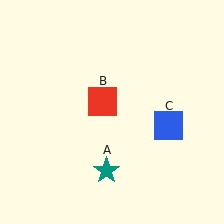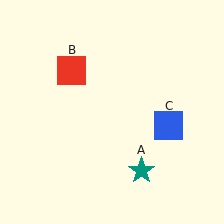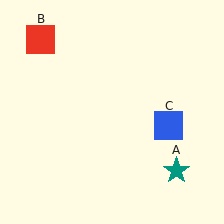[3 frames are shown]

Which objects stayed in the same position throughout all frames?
Blue square (object C) remained stationary.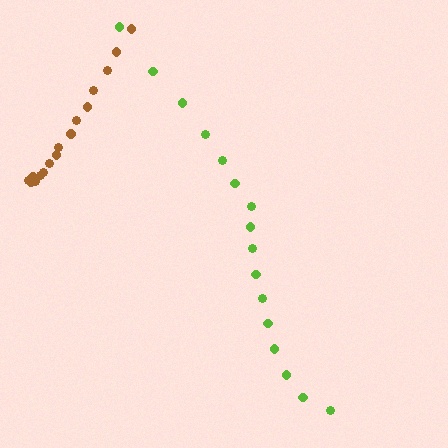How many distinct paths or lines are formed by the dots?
There are 2 distinct paths.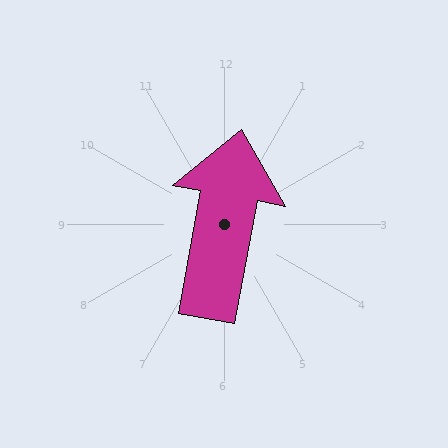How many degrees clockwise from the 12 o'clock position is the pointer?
Approximately 11 degrees.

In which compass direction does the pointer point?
North.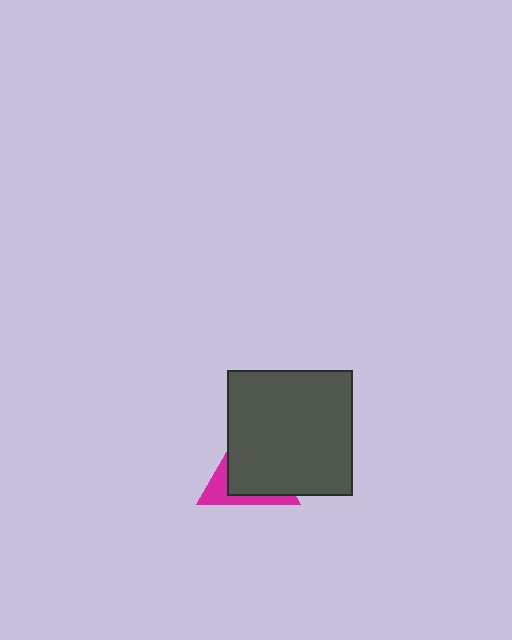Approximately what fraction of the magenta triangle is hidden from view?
Roughly 67% of the magenta triangle is hidden behind the dark gray square.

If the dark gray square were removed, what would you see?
You would see the complete magenta triangle.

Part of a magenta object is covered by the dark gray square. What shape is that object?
It is a triangle.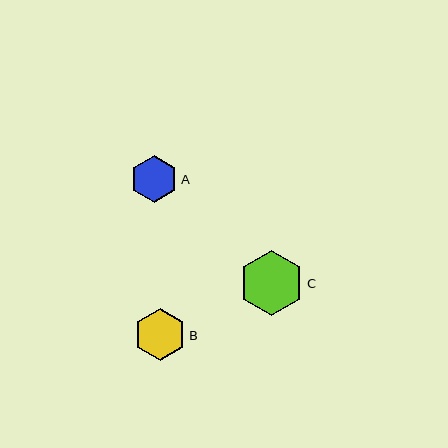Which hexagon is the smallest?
Hexagon A is the smallest with a size of approximately 47 pixels.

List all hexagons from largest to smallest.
From largest to smallest: C, B, A.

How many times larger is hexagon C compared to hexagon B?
Hexagon C is approximately 1.2 times the size of hexagon B.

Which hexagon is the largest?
Hexagon C is the largest with a size of approximately 65 pixels.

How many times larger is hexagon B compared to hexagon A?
Hexagon B is approximately 1.1 times the size of hexagon A.